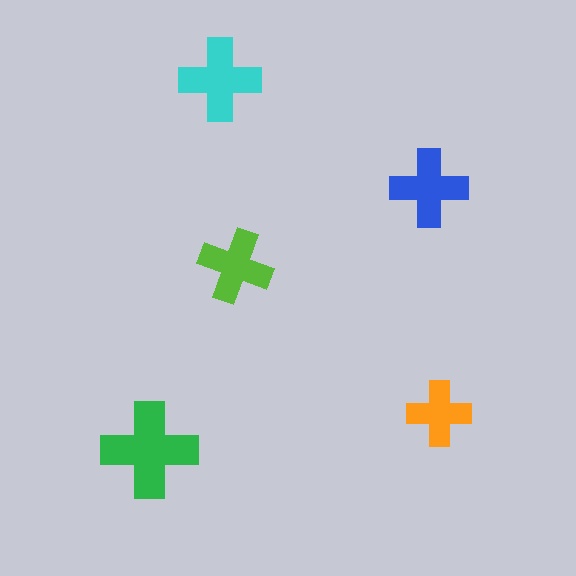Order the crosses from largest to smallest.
the green one, the cyan one, the blue one, the lime one, the orange one.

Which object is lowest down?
The green cross is bottommost.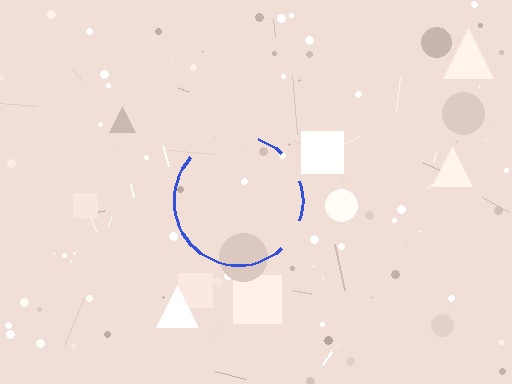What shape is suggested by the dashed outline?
The dashed outline suggests a circle.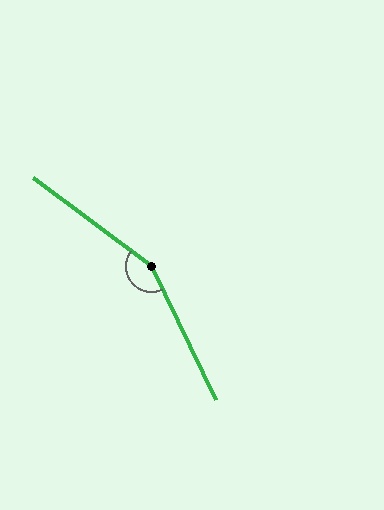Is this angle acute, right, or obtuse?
It is obtuse.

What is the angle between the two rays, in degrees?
Approximately 152 degrees.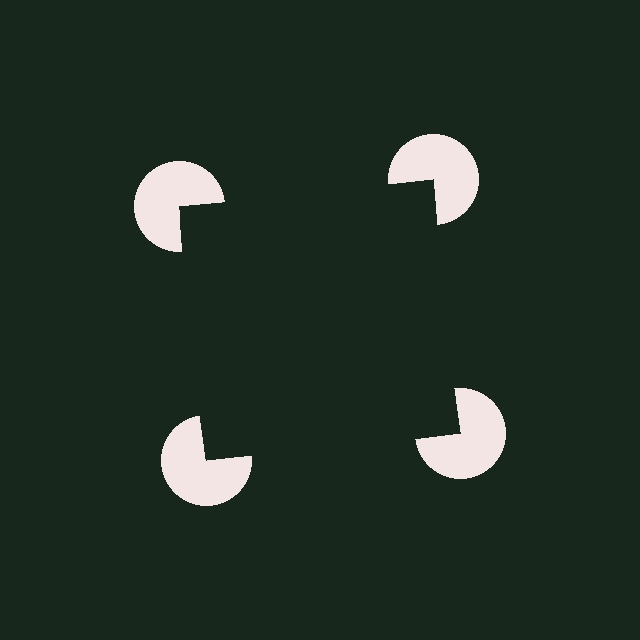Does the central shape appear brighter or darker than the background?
It typically appears slightly darker than the background, even though no actual brightness change is drawn.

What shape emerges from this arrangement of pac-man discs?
An illusory square — its edges are inferred from the aligned wedge cuts in the pac-man discs, not physically drawn.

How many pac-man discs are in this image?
There are 4 — one at each vertex of the illusory square.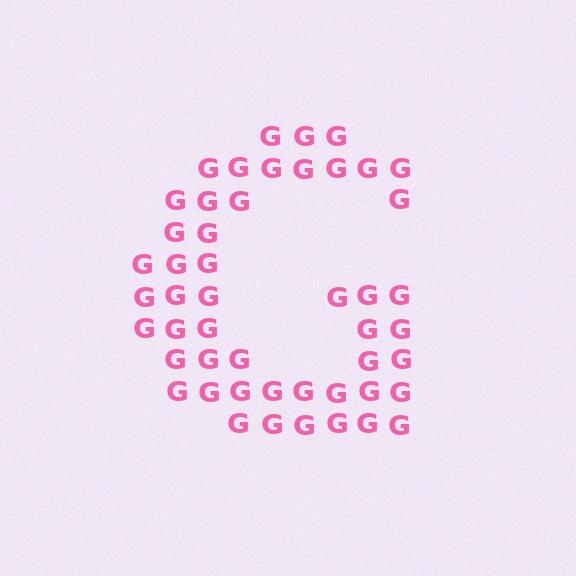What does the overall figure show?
The overall figure shows the letter G.